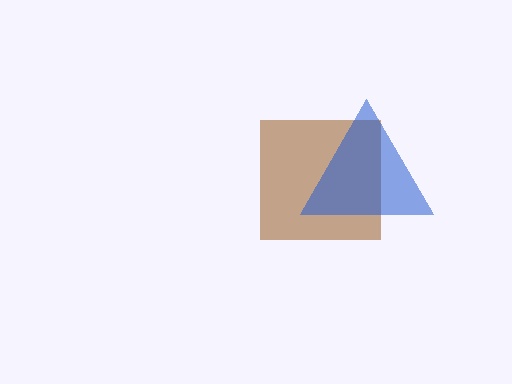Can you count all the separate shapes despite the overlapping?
Yes, there are 2 separate shapes.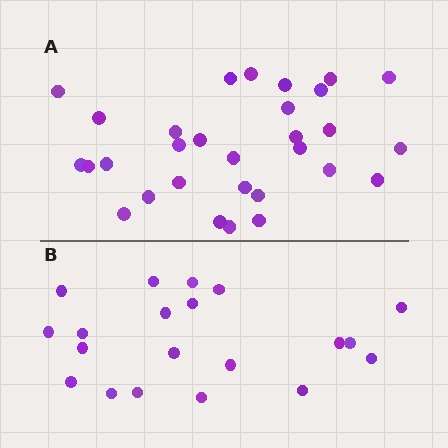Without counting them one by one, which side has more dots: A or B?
Region A (the top region) has more dots.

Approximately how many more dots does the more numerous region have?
Region A has roughly 10 or so more dots than region B.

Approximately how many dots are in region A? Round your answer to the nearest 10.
About 30 dots.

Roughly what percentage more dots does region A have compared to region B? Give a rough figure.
About 50% more.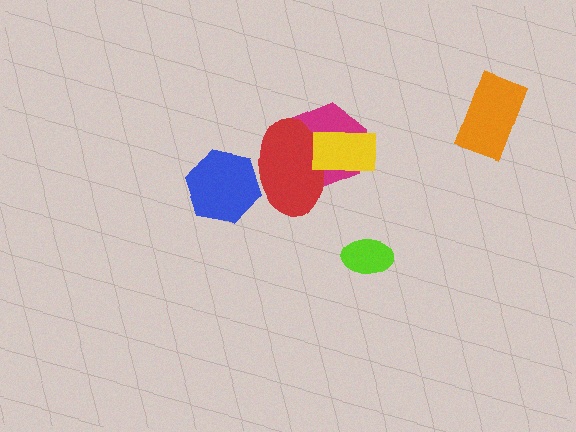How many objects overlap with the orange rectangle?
0 objects overlap with the orange rectangle.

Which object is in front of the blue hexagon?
The red ellipse is in front of the blue hexagon.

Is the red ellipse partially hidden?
Yes, it is partially covered by another shape.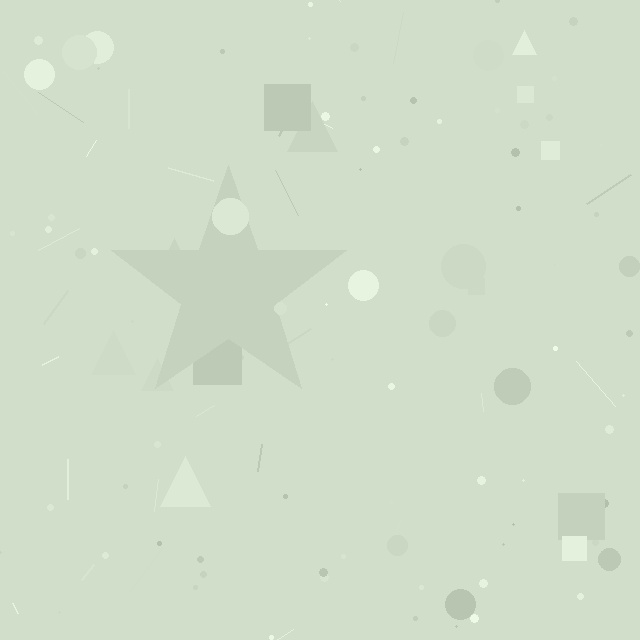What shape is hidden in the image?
A star is hidden in the image.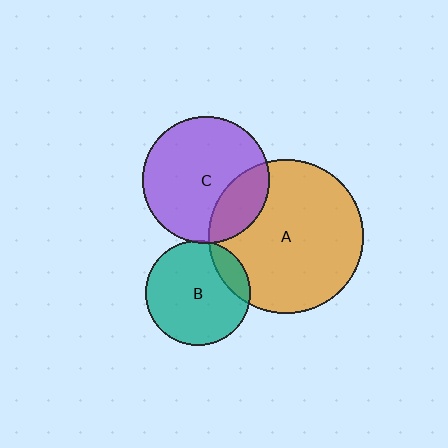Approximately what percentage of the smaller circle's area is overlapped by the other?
Approximately 25%.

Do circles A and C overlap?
Yes.